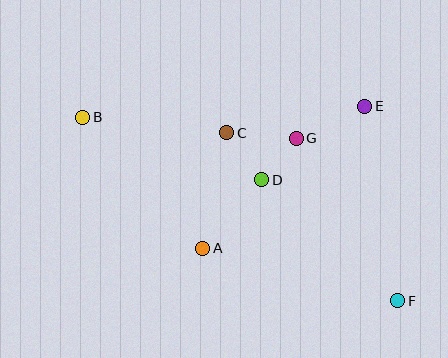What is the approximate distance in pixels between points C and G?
The distance between C and G is approximately 70 pixels.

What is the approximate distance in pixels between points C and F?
The distance between C and F is approximately 240 pixels.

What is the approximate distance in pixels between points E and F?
The distance between E and F is approximately 197 pixels.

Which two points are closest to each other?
Points D and G are closest to each other.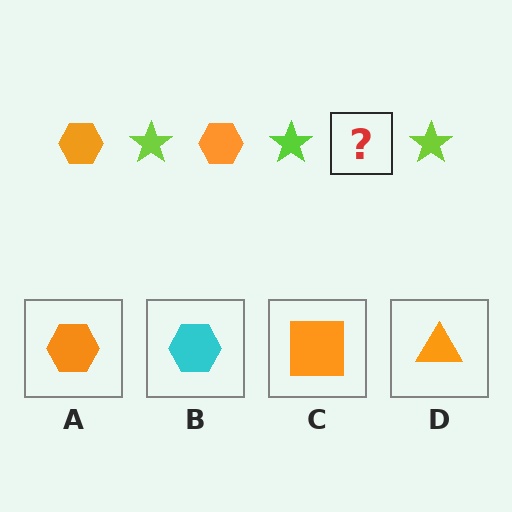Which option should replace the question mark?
Option A.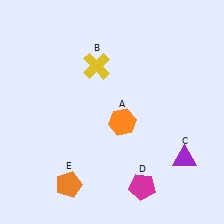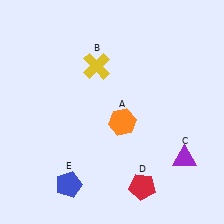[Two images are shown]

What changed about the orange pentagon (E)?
In Image 1, E is orange. In Image 2, it changed to blue.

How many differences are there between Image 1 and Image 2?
There are 2 differences between the two images.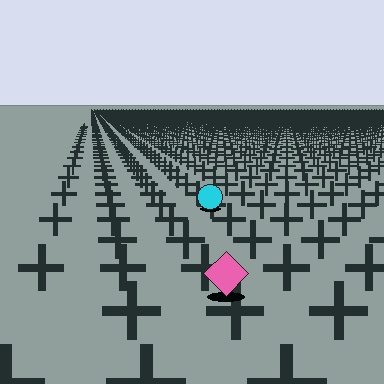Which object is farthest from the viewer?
The cyan circle is farthest from the viewer. It appears smaller and the ground texture around it is denser.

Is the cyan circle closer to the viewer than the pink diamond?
No. The pink diamond is closer — you can tell from the texture gradient: the ground texture is coarser near it.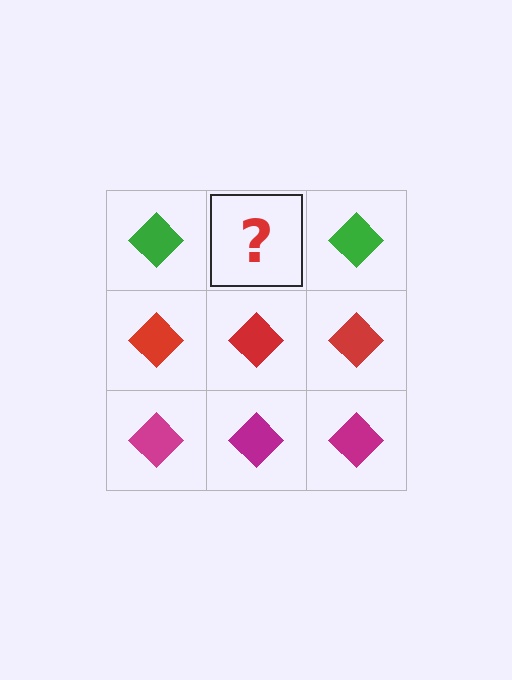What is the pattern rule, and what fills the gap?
The rule is that each row has a consistent color. The gap should be filled with a green diamond.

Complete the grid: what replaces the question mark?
The question mark should be replaced with a green diamond.